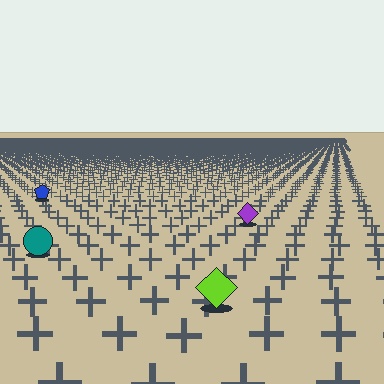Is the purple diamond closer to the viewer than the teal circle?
No. The teal circle is closer — you can tell from the texture gradient: the ground texture is coarser near it.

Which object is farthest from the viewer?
The blue pentagon is farthest from the viewer. It appears smaller and the ground texture around it is denser.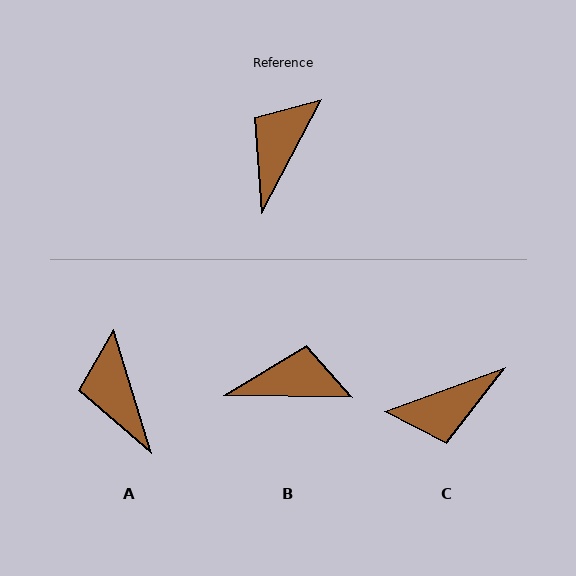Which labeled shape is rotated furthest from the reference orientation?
C, about 138 degrees away.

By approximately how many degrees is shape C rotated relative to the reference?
Approximately 138 degrees counter-clockwise.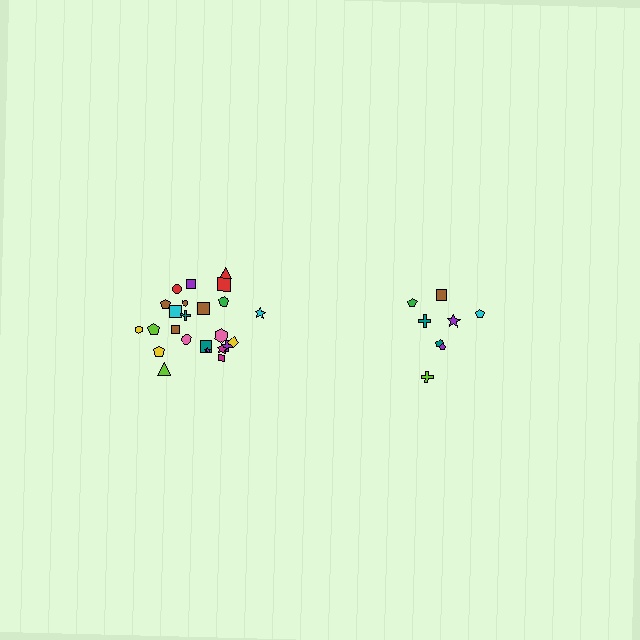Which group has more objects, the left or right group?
The left group.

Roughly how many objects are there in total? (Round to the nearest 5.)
Roughly 35 objects in total.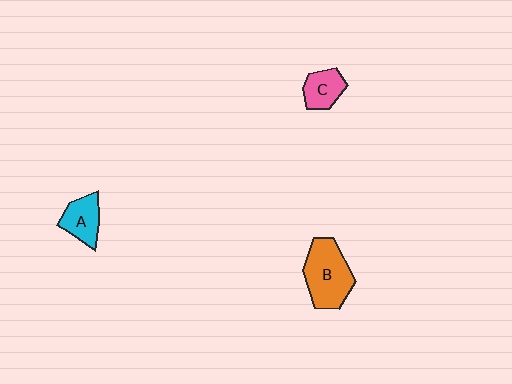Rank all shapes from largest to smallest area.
From largest to smallest: B (orange), A (cyan), C (pink).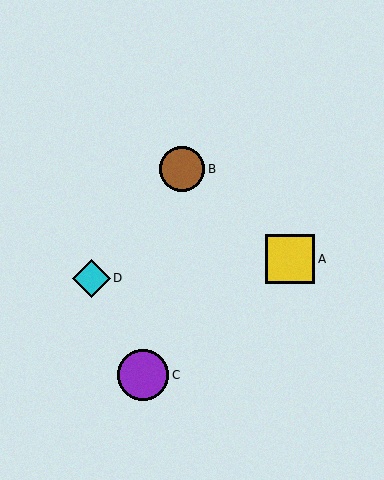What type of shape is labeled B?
Shape B is a brown circle.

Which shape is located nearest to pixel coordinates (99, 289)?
The cyan diamond (labeled D) at (91, 278) is nearest to that location.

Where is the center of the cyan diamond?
The center of the cyan diamond is at (91, 278).